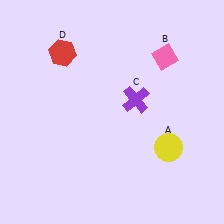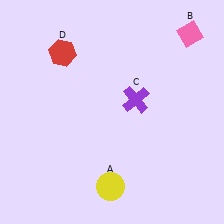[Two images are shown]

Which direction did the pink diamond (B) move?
The pink diamond (B) moved right.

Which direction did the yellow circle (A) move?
The yellow circle (A) moved left.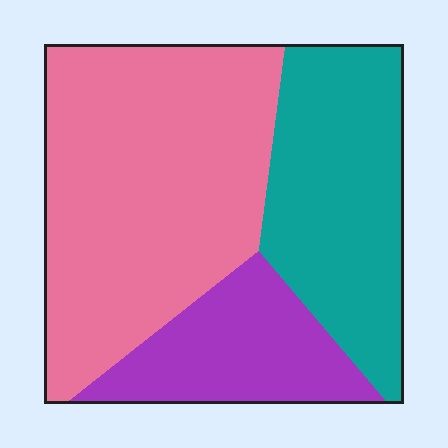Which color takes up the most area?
Pink, at roughly 50%.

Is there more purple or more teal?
Teal.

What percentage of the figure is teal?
Teal takes up about one third (1/3) of the figure.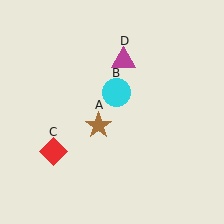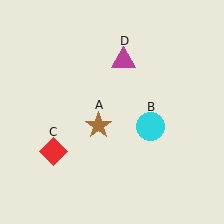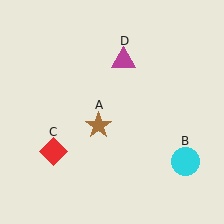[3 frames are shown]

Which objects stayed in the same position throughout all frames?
Brown star (object A) and red diamond (object C) and magenta triangle (object D) remained stationary.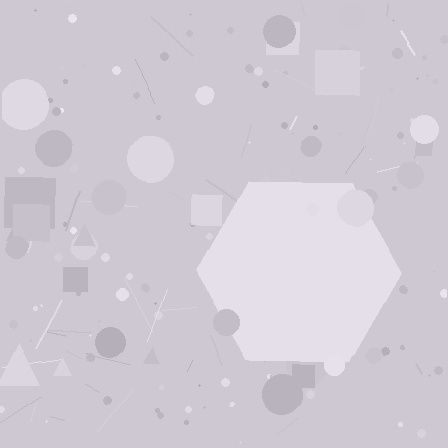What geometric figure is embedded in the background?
A hexagon is embedded in the background.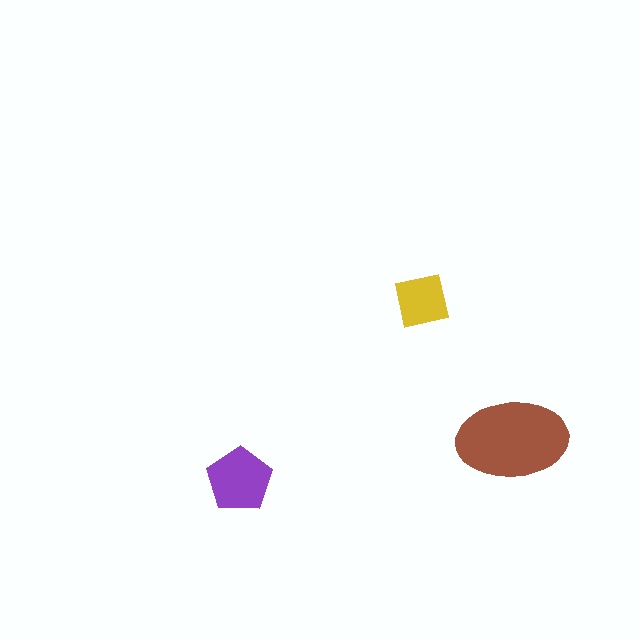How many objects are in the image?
There are 3 objects in the image.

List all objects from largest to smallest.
The brown ellipse, the purple pentagon, the yellow square.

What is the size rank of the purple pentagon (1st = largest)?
2nd.